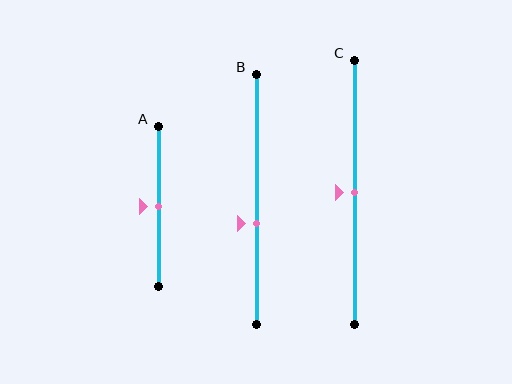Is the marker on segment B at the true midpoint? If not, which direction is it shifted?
No, the marker on segment B is shifted downward by about 10% of the segment length.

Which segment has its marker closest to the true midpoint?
Segment A has its marker closest to the true midpoint.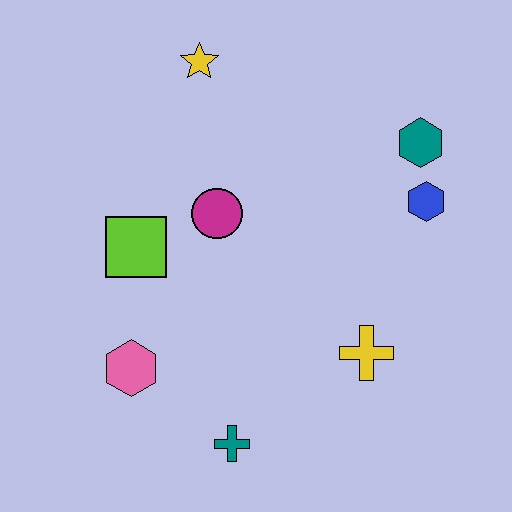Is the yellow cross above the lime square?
No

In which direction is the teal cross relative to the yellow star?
The teal cross is below the yellow star.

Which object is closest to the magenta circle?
The lime square is closest to the magenta circle.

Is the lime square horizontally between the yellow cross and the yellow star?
No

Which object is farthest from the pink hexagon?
The teal hexagon is farthest from the pink hexagon.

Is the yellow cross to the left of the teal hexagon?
Yes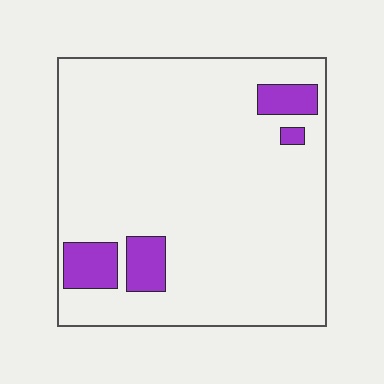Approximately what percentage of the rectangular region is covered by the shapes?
Approximately 10%.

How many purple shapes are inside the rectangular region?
4.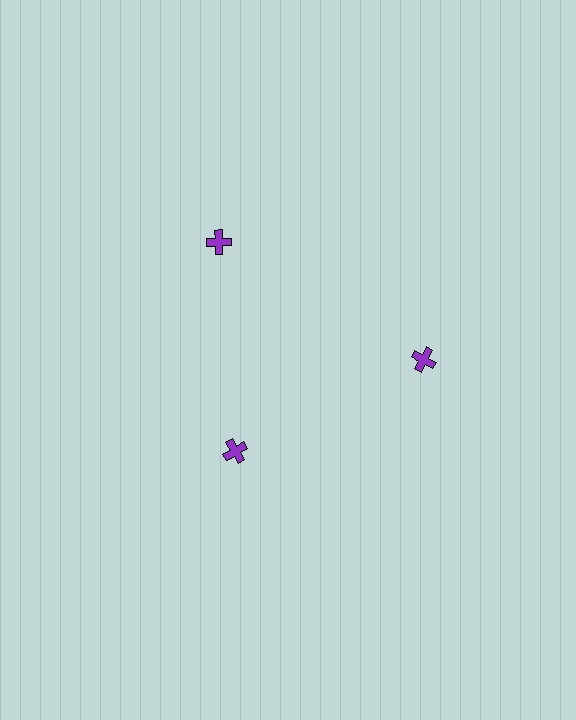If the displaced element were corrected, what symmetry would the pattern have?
It would have 3-fold rotational symmetry — the pattern would map onto itself every 120 degrees.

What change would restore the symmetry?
The symmetry would be restored by moving it outward, back onto the ring so that all 3 crosses sit at equal angles and equal distance from the center.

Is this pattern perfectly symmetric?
No. The 3 purple crosses are arranged in a ring, but one element near the 7 o'clock position is pulled inward toward the center, breaking the 3-fold rotational symmetry.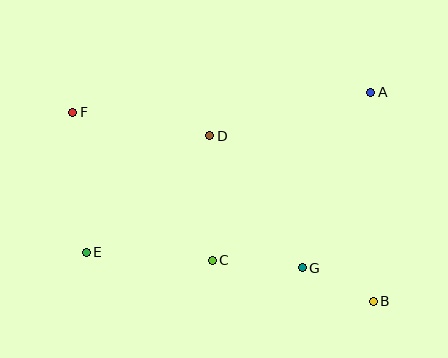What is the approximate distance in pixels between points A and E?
The distance between A and E is approximately 327 pixels.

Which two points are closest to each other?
Points B and G are closest to each other.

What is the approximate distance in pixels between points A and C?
The distance between A and C is approximately 231 pixels.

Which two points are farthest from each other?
Points B and F are farthest from each other.